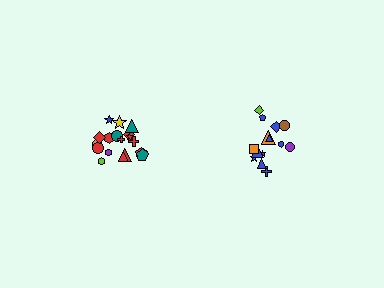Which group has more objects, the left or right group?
The left group.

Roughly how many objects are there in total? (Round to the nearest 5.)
Roughly 35 objects in total.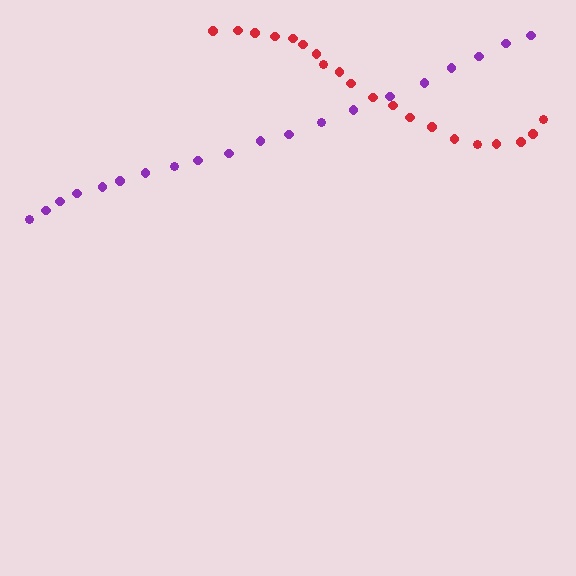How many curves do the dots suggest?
There are 2 distinct paths.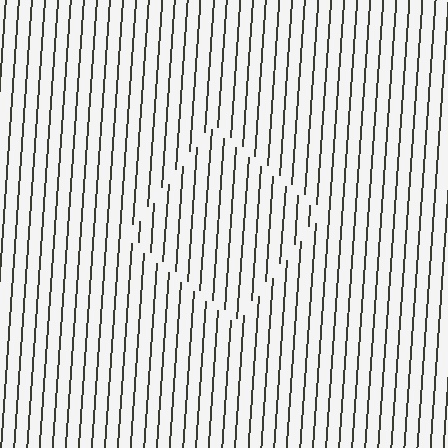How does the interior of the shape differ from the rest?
The interior of the shape contains the same grating, shifted by half a period — the contour is defined by the phase discontinuity where line-ends from the inner and outer gratings abut.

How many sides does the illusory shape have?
4 sides — the line-ends trace a square.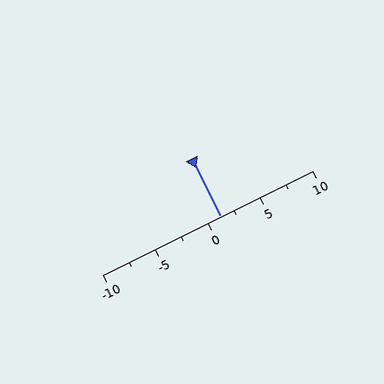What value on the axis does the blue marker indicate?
The marker indicates approximately 1.2.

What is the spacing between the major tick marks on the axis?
The major ticks are spaced 5 apart.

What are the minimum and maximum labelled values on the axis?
The axis runs from -10 to 10.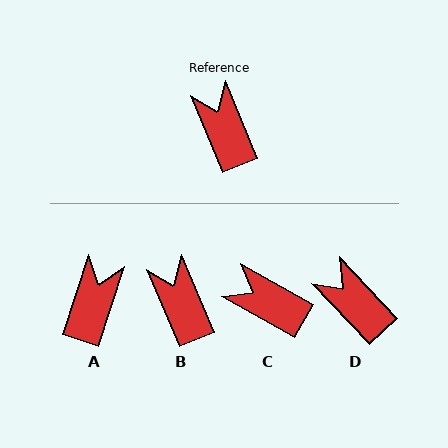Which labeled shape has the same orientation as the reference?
B.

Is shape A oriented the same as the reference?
No, it is off by about 40 degrees.